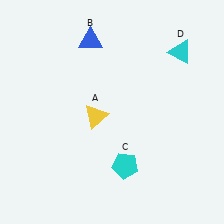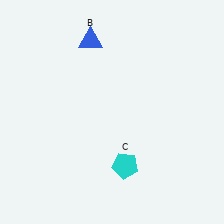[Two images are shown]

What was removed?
The yellow triangle (A), the cyan triangle (D) were removed in Image 2.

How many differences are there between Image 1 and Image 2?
There are 2 differences between the two images.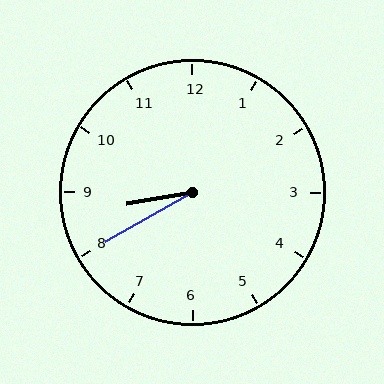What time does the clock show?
8:40.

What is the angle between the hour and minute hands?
Approximately 20 degrees.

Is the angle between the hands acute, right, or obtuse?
It is acute.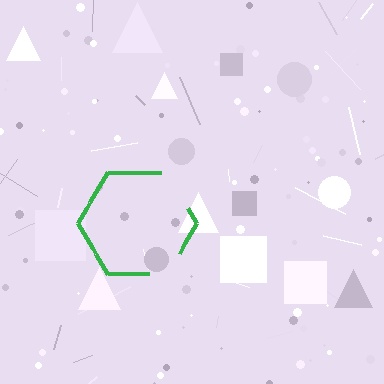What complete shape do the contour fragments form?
The contour fragments form a hexagon.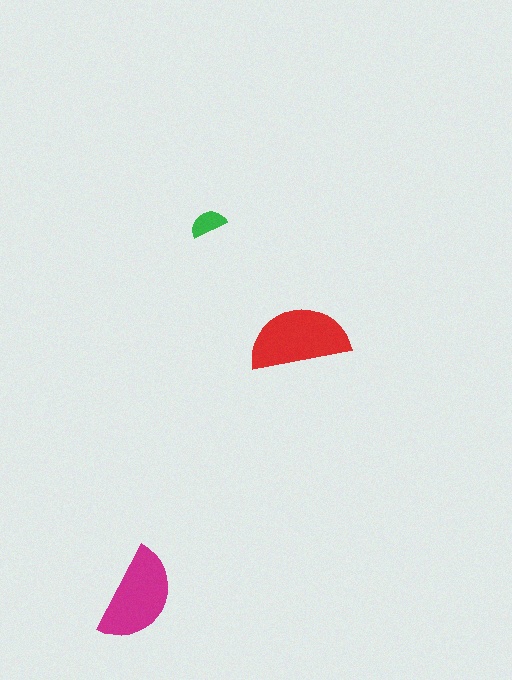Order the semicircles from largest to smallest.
the red one, the magenta one, the green one.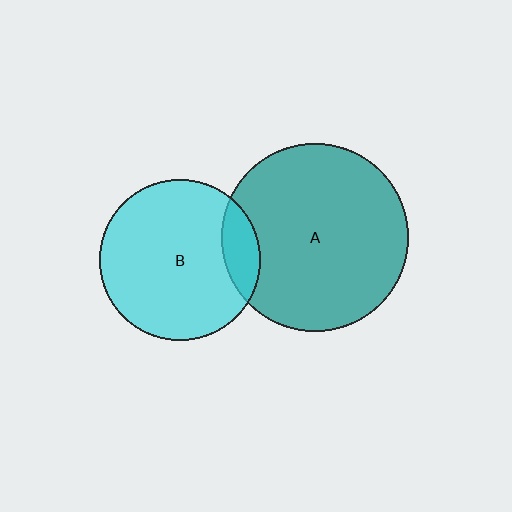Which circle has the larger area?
Circle A (teal).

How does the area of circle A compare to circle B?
Approximately 1.4 times.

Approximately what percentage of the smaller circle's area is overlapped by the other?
Approximately 15%.